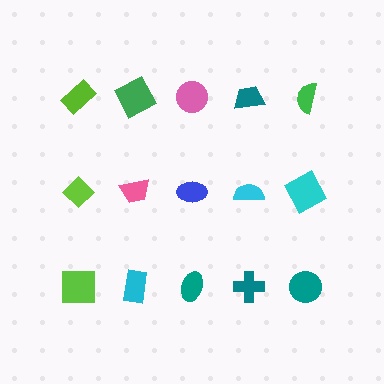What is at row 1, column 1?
A lime rectangle.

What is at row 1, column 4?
A teal trapezoid.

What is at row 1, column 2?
A green square.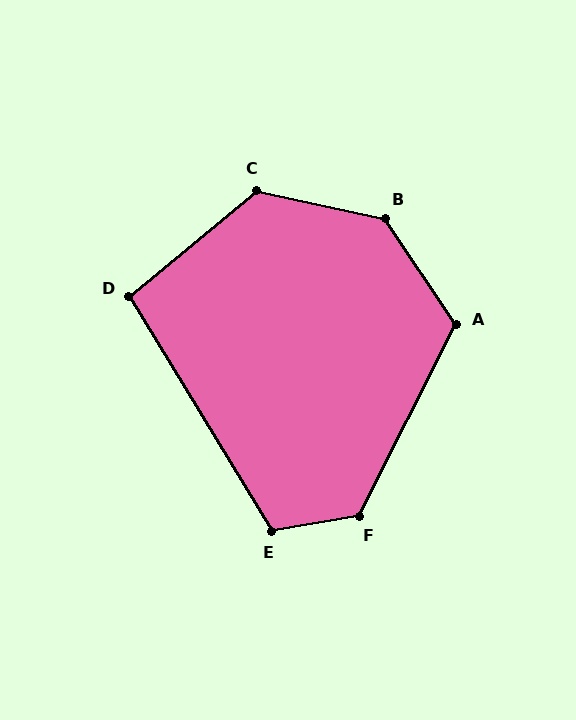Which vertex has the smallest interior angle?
D, at approximately 98 degrees.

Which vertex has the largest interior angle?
B, at approximately 136 degrees.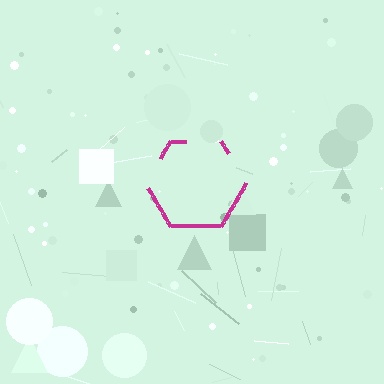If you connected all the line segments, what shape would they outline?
They would outline a hexagon.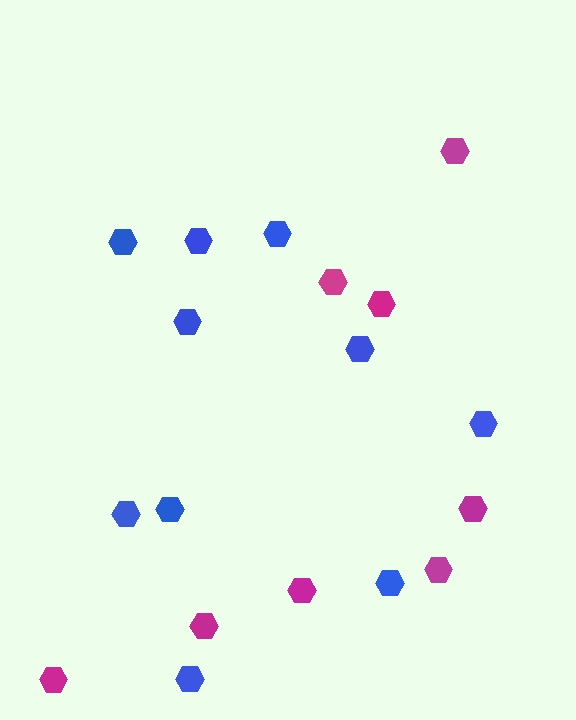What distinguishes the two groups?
There are 2 groups: one group of magenta hexagons (8) and one group of blue hexagons (10).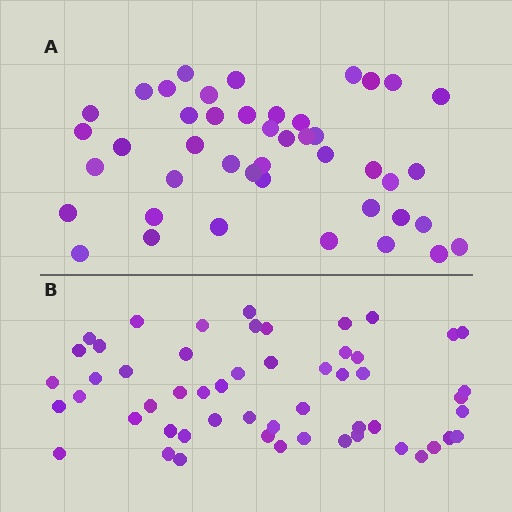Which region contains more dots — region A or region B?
Region B (the bottom region) has more dots.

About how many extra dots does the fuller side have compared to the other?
Region B has roughly 10 or so more dots than region A.